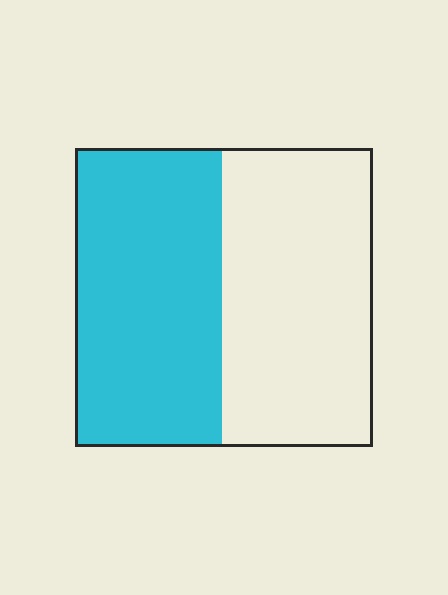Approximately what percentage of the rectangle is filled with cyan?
Approximately 50%.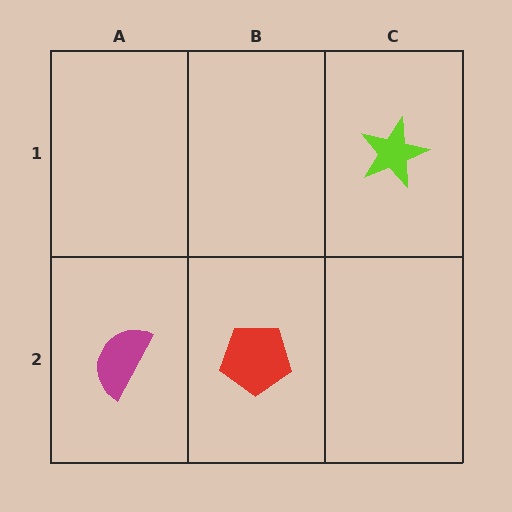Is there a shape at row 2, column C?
No, that cell is empty.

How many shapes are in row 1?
1 shape.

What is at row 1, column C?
A lime star.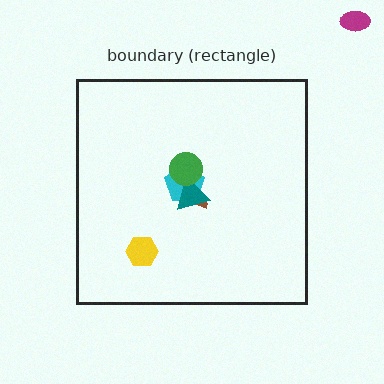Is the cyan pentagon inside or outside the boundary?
Inside.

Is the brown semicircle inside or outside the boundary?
Inside.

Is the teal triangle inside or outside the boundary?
Inside.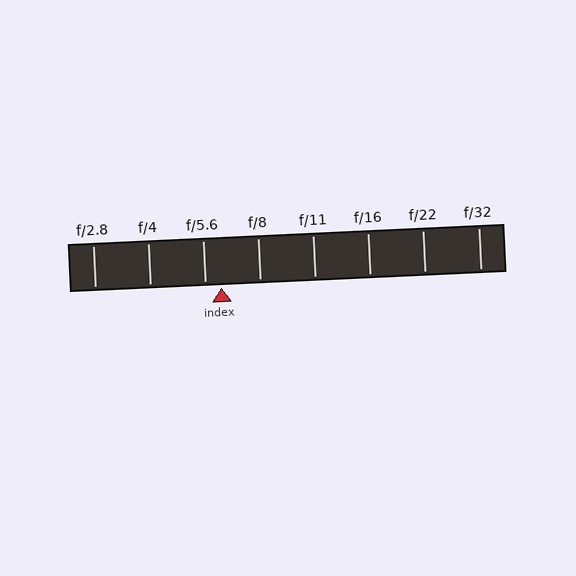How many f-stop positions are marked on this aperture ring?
There are 8 f-stop positions marked.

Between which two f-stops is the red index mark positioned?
The index mark is between f/5.6 and f/8.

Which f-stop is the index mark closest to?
The index mark is closest to f/5.6.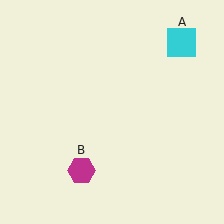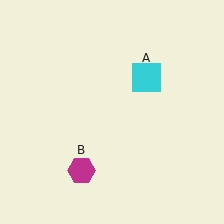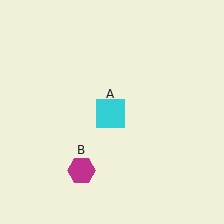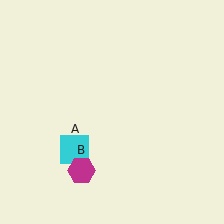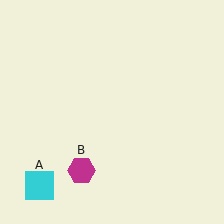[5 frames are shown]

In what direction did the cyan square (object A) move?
The cyan square (object A) moved down and to the left.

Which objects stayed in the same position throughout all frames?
Magenta hexagon (object B) remained stationary.